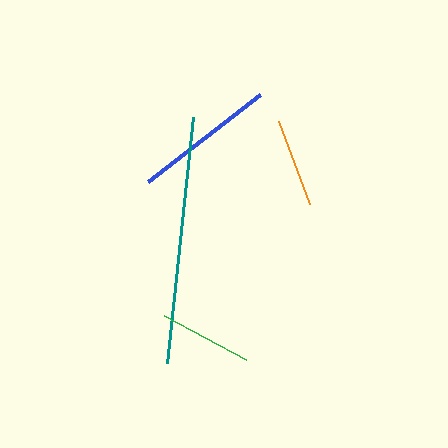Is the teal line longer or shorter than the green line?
The teal line is longer than the green line.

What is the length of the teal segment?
The teal segment is approximately 247 pixels long.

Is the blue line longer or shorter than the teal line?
The teal line is longer than the blue line.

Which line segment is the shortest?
The orange line is the shortest at approximately 88 pixels.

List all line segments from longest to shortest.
From longest to shortest: teal, blue, green, orange.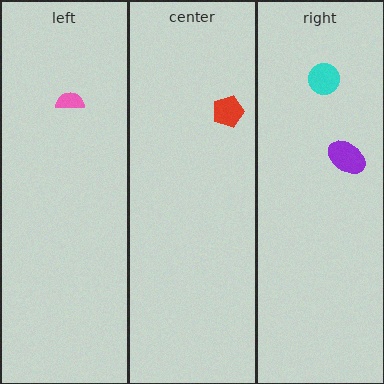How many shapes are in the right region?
2.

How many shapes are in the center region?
1.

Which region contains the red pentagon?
The center region.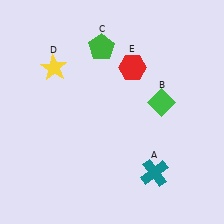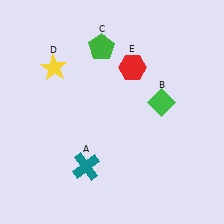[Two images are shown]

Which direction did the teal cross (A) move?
The teal cross (A) moved left.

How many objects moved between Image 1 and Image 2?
1 object moved between the two images.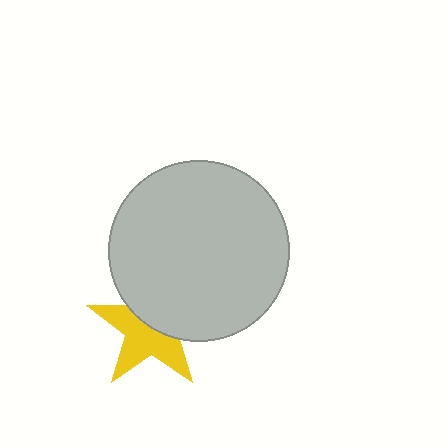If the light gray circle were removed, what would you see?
You would see the complete yellow star.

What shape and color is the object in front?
The object in front is a light gray circle.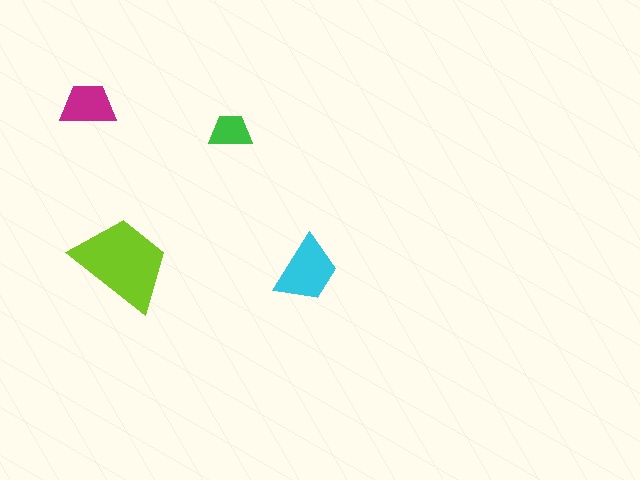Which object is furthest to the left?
The magenta trapezoid is leftmost.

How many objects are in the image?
There are 4 objects in the image.